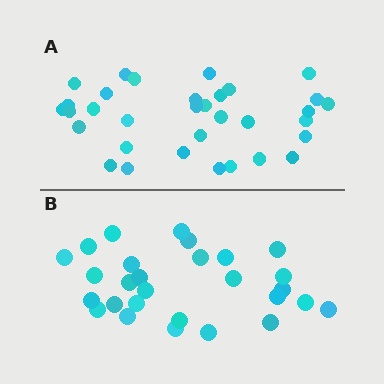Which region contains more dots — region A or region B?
Region A (the top region) has more dots.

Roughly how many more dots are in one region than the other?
Region A has about 5 more dots than region B.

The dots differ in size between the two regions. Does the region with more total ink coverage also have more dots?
No. Region B has more total ink coverage because its dots are larger, but region A actually contains more individual dots. Total area can be misleading — the number of items is what matters here.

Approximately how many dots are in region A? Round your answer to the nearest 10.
About 30 dots. (The exact count is 33, which rounds to 30.)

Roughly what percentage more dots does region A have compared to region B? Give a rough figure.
About 20% more.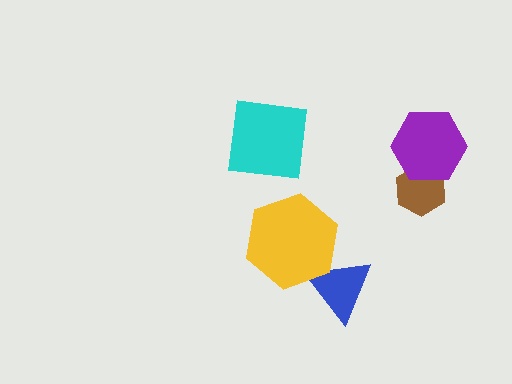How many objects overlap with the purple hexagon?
1 object overlaps with the purple hexagon.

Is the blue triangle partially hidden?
Yes, it is partially covered by another shape.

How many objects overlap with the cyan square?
0 objects overlap with the cyan square.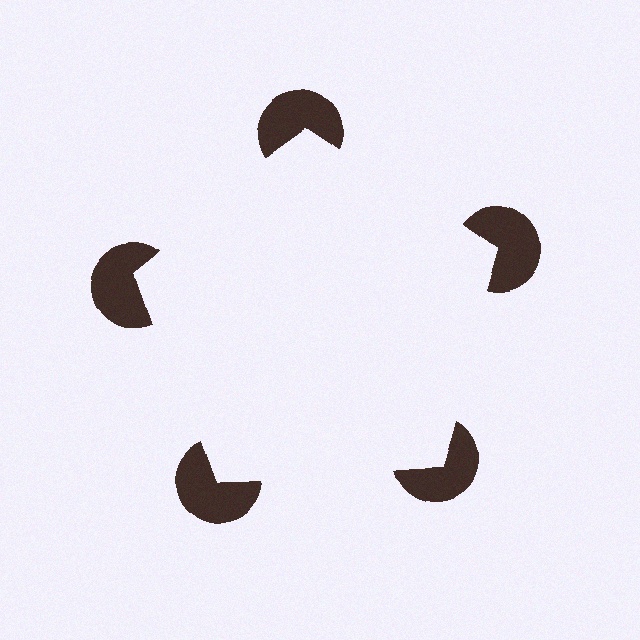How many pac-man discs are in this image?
There are 5 — one at each vertex of the illusory pentagon.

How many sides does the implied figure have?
5 sides.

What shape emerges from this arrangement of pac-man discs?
An illusory pentagon — its edges are inferred from the aligned wedge cuts in the pac-man discs, not physically drawn.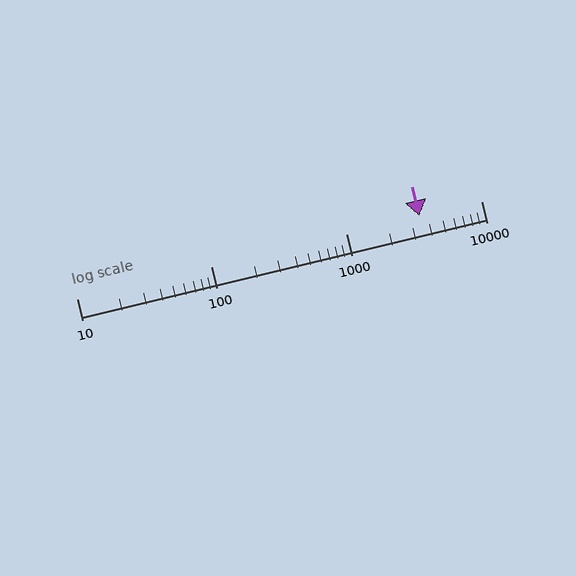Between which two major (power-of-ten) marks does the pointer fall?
The pointer is between 1000 and 10000.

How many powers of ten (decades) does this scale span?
The scale spans 3 decades, from 10 to 10000.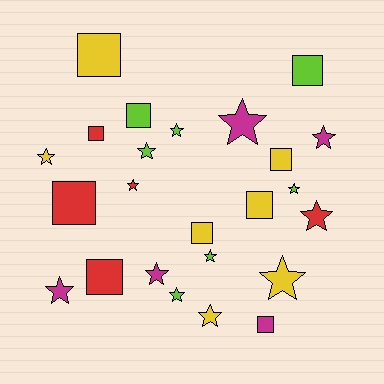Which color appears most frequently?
Yellow, with 7 objects.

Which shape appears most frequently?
Star, with 14 objects.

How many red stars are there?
There are 2 red stars.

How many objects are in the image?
There are 24 objects.